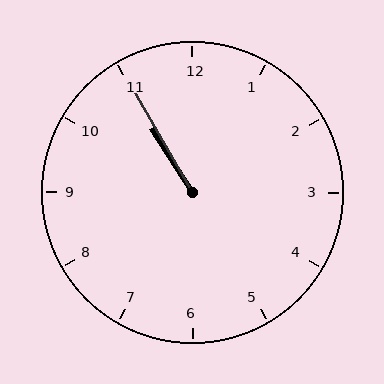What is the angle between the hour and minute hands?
Approximately 2 degrees.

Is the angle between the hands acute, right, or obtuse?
It is acute.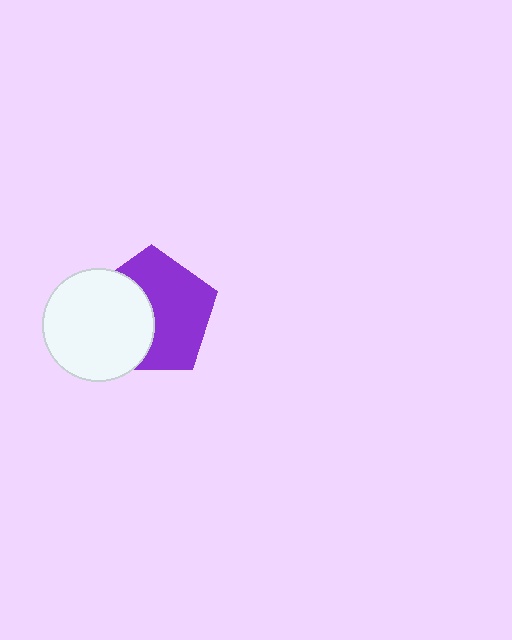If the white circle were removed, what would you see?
You would see the complete purple pentagon.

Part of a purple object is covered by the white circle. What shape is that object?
It is a pentagon.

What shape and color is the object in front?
The object in front is a white circle.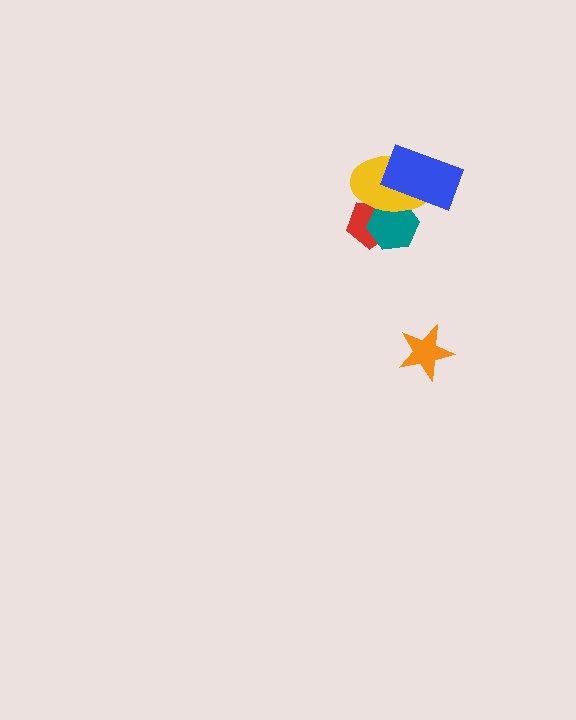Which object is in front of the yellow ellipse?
The blue rectangle is in front of the yellow ellipse.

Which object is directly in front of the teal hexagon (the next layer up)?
The yellow ellipse is directly in front of the teal hexagon.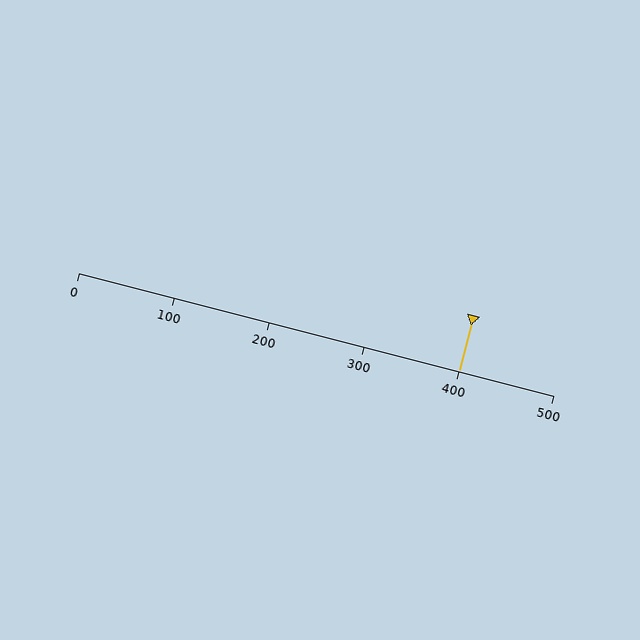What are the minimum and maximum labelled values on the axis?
The axis runs from 0 to 500.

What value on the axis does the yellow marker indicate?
The marker indicates approximately 400.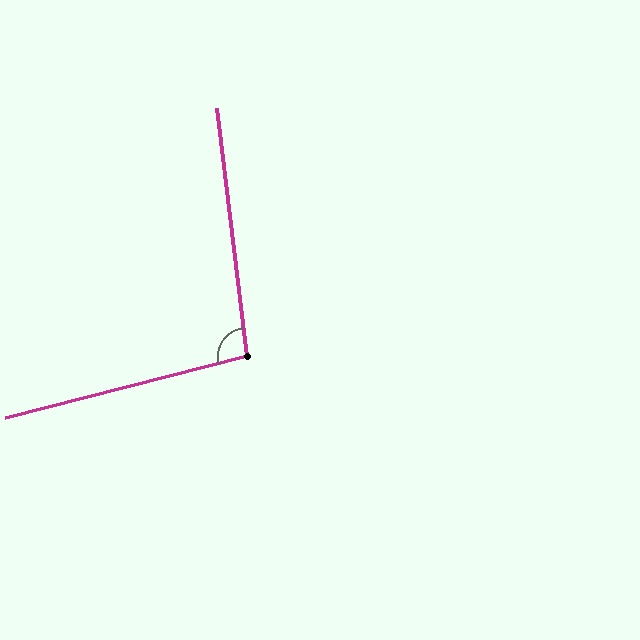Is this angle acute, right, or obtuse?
It is obtuse.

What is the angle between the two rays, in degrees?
Approximately 98 degrees.